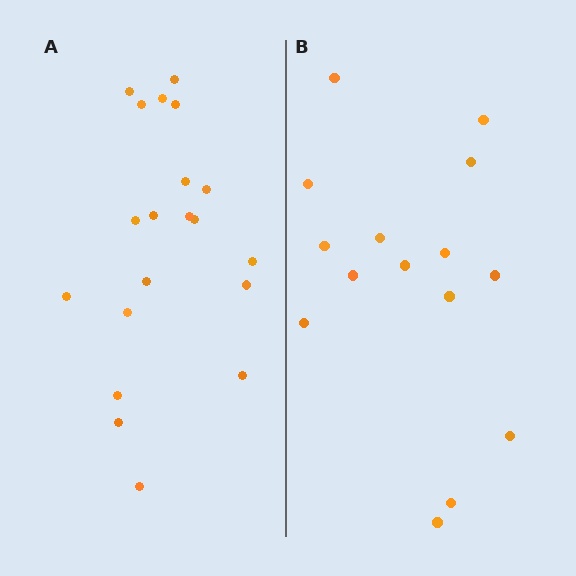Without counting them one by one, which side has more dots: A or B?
Region A (the left region) has more dots.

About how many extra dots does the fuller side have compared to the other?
Region A has about 5 more dots than region B.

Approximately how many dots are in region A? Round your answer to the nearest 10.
About 20 dots.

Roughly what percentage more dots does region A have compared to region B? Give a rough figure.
About 35% more.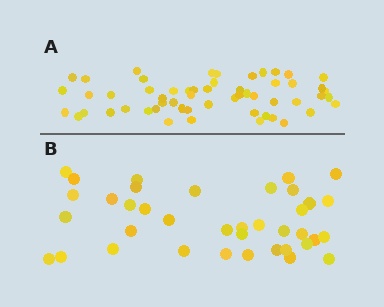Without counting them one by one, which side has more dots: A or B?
Region A (the top region) has more dots.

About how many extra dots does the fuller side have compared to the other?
Region A has approximately 20 more dots than region B.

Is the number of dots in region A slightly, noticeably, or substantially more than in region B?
Region A has substantially more. The ratio is roughly 1.5 to 1.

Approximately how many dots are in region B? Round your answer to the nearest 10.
About 40 dots. (The exact count is 38, which rounds to 40.)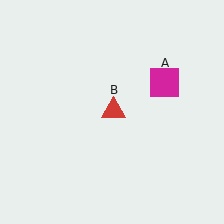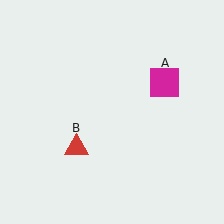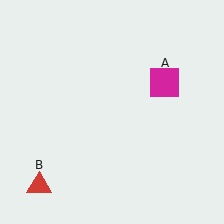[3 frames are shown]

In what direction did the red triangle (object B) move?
The red triangle (object B) moved down and to the left.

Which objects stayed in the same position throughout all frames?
Magenta square (object A) remained stationary.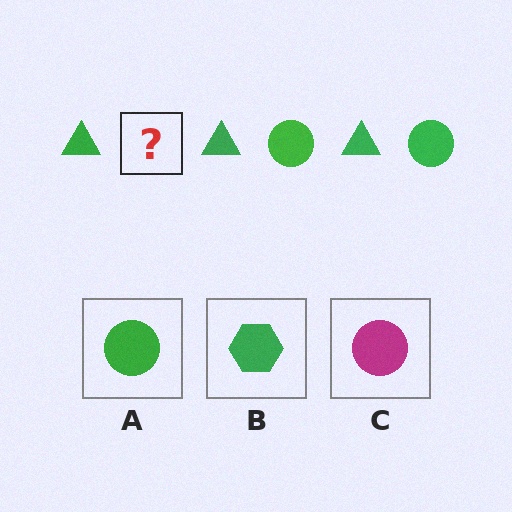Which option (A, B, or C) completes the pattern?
A.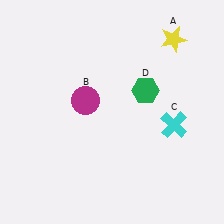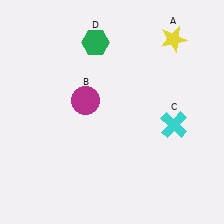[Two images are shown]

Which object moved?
The green hexagon (D) moved left.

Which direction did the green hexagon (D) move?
The green hexagon (D) moved left.